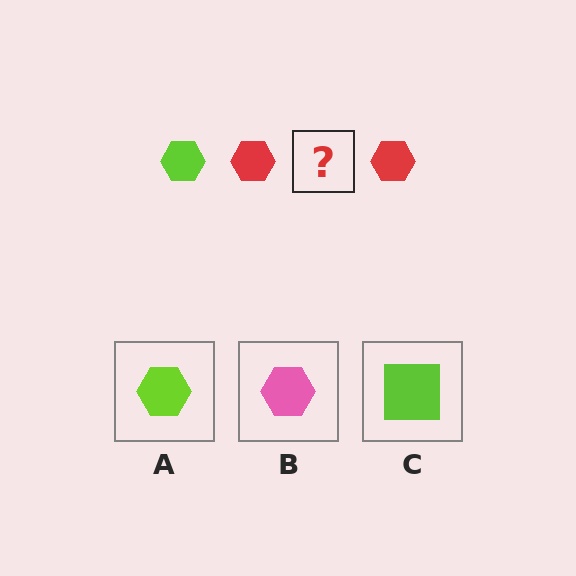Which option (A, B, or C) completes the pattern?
A.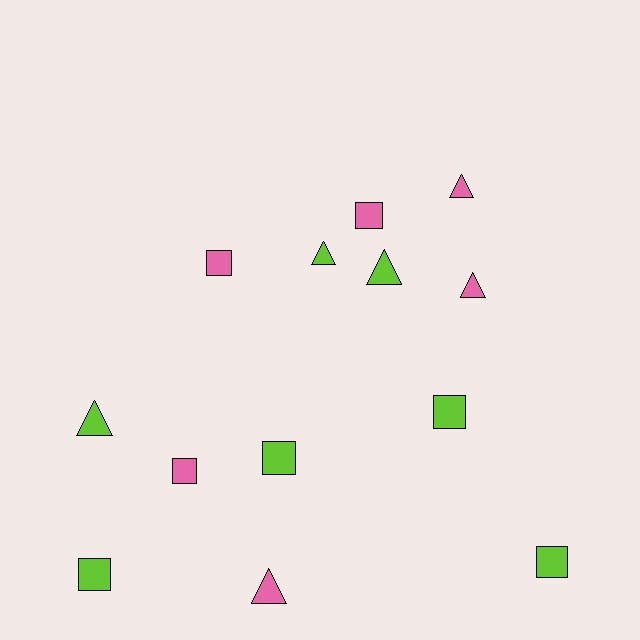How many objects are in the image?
There are 13 objects.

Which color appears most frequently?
Lime, with 7 objects.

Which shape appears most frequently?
Square, with 7 objects.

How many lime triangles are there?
There are 3 lime triangles.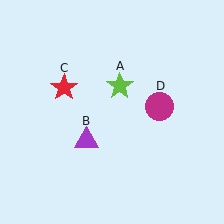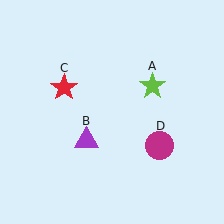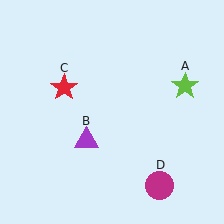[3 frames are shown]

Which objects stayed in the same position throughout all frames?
Purple triangle (object B) and red star (object C) remained stationary.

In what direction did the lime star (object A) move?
The lime star (object A) moved right.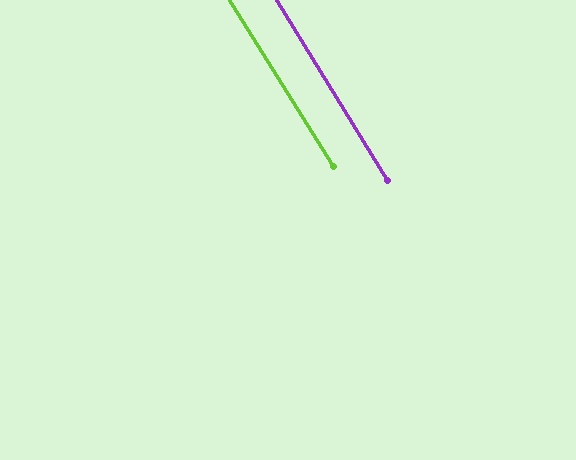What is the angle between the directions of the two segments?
Approximately 1 degree.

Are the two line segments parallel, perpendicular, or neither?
Parallel — their directions differ by only 0.6°.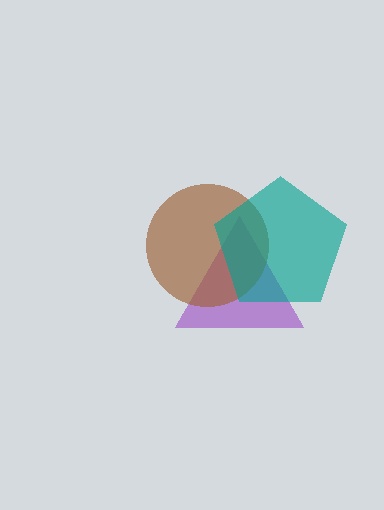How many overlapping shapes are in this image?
There are 3 overlapping shapes in the image.